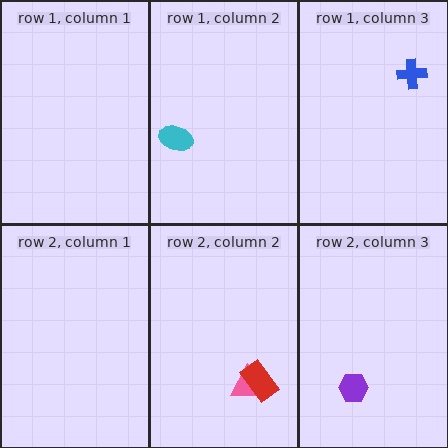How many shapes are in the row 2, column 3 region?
1.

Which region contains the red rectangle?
The row 2, column 2 region.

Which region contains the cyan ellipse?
The row 1, column 2 region.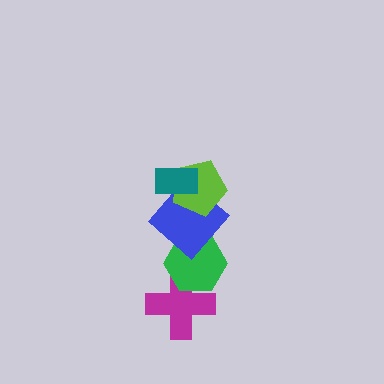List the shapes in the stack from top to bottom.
From top to bottom: the teal rectangle, the lime pentagon, the blue diamond, the green hexagon, the magenta cross.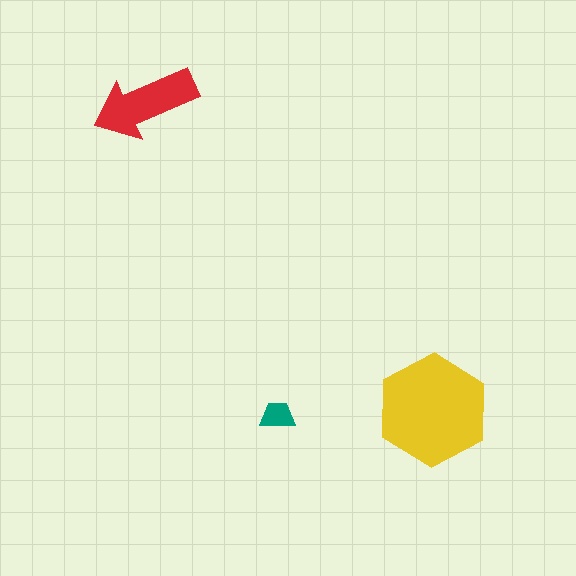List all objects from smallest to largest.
The teal trapezoid, the red arrow, the yellow hexagon.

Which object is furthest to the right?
The yellow hexagon is rightmost.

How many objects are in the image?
There are 3 objects in the image.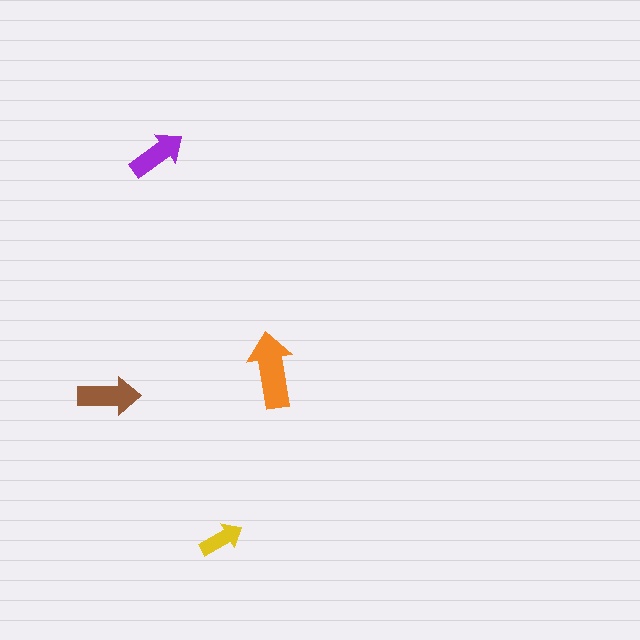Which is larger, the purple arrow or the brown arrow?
The brown one.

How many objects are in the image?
There are 4 objects in the image.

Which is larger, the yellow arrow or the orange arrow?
The orange one.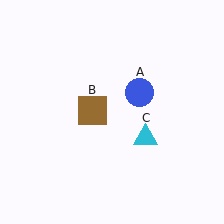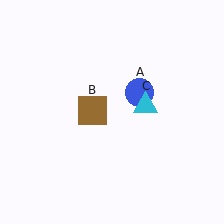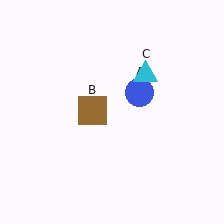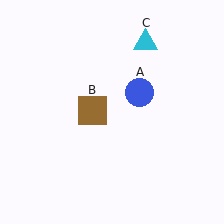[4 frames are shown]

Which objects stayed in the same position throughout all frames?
Blue circle (object A) and brown square (object B) remained stationary.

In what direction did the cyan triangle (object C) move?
The cyan triangle (object C) moved up.